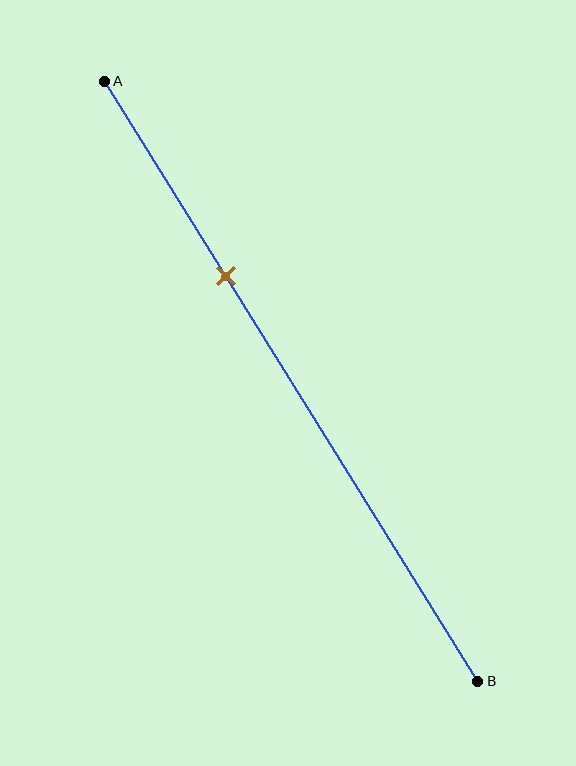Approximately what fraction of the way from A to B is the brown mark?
The brown mark is approximately 30% of the way from A to B.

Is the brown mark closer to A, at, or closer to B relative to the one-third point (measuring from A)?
The brown mark is approximately at the one-third point of segment AB.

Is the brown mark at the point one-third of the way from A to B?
Yes, the mark is approximately at the one-third point.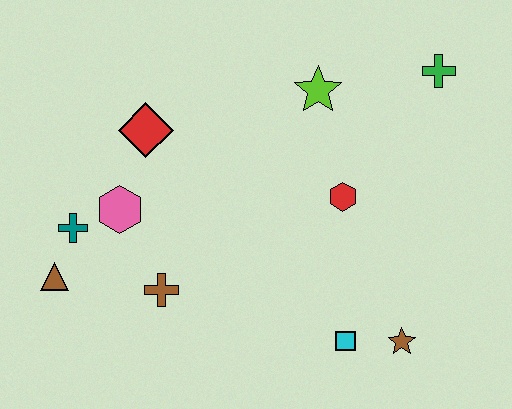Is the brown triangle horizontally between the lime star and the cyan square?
No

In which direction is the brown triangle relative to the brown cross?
The brown triangle is to the left of the brown cross.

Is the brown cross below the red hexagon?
Yes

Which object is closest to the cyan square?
The brown star is closest to the cyan square.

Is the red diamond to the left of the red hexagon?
Yes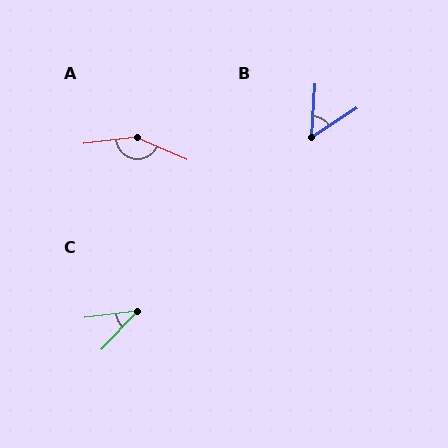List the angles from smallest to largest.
C (39°), B (53°), A (149°).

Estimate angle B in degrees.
Approximately 53 degrees.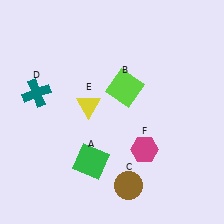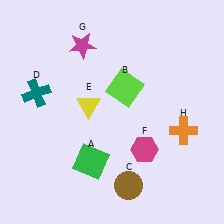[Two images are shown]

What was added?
A magenta star (G), an orange cross (H) were added in Image 2.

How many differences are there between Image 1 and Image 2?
There are 2 differences between the two images.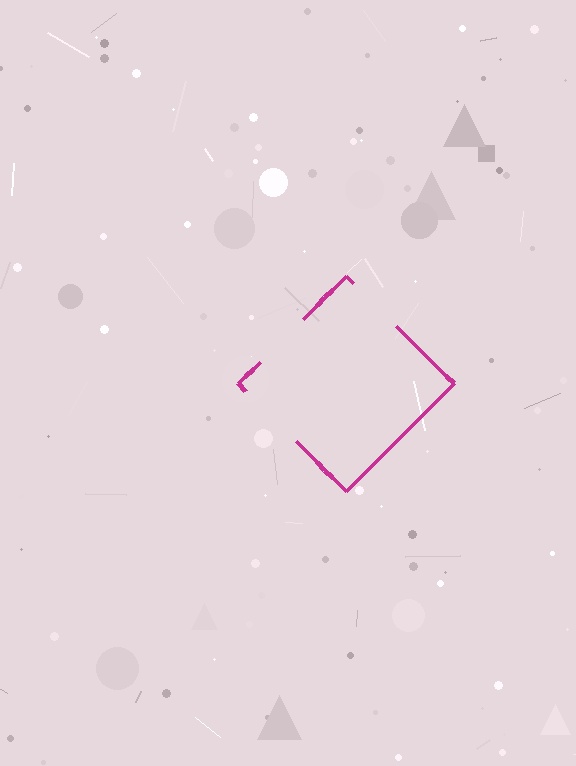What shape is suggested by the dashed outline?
The dashed outline suggests a diamond.